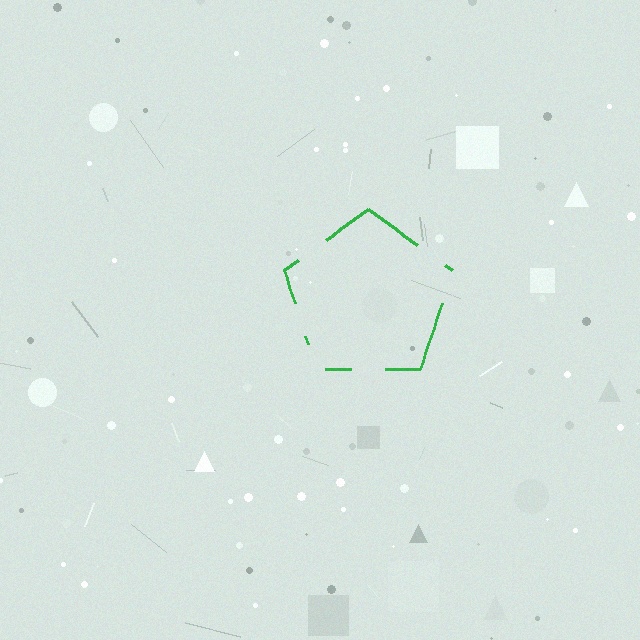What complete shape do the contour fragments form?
The contour fragments form a pentagon.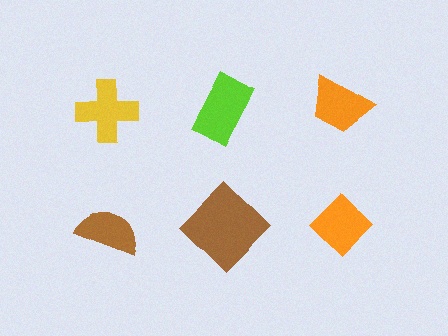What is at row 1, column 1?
A yellow cross.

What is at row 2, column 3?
An orange diamond.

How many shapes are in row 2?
3 shapes.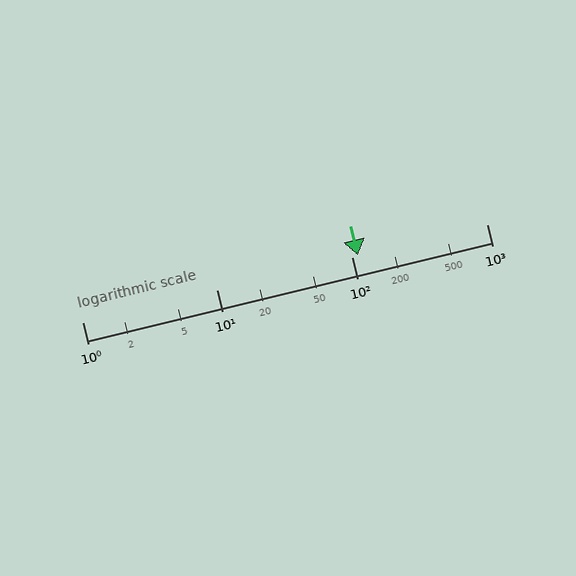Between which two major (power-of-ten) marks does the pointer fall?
The pointer is between 100 and 1000.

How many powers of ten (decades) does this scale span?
The scale spans 3 decades, from 1 to 1000.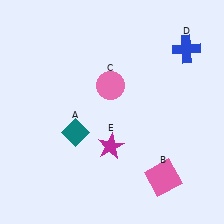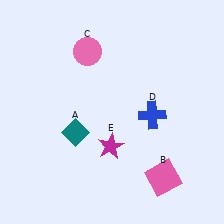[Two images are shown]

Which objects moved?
The objects that moved are: the pink circle (C), the blue cross (D).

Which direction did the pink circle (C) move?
The pink circle (C) moved up.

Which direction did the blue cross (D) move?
The blue cross (D) moved down.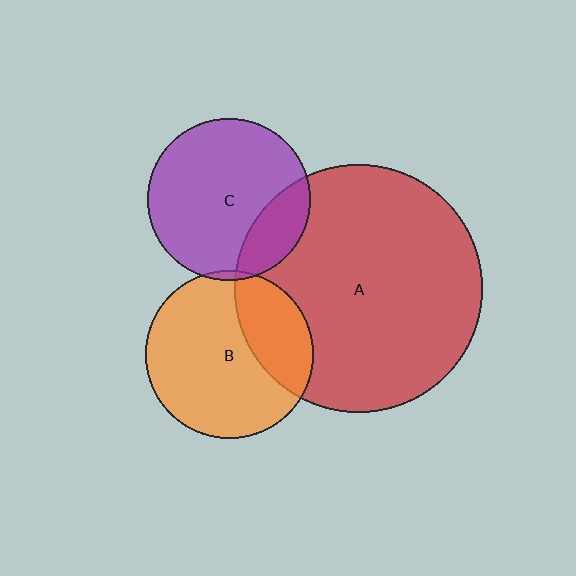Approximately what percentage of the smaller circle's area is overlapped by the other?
Approximately 20%.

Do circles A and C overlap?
Yes.